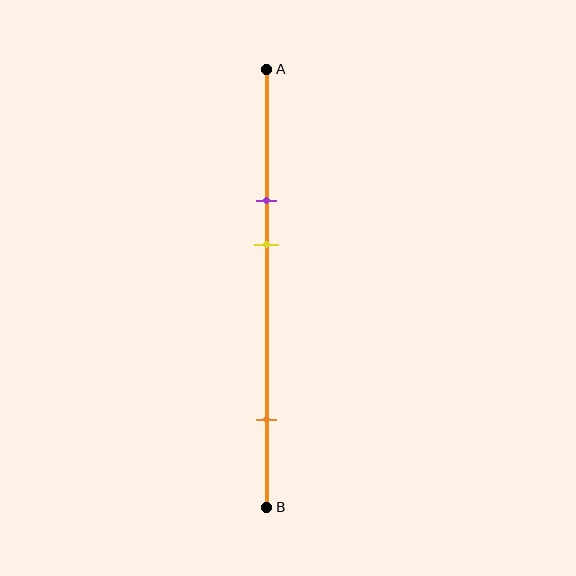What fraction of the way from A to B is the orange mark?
The orange mark is approximately 80% (0.8) of the way from A to B.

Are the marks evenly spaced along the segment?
No, the marks are not evenly spaced.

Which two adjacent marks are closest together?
The purple and yellow marks are the closest adjacent pair.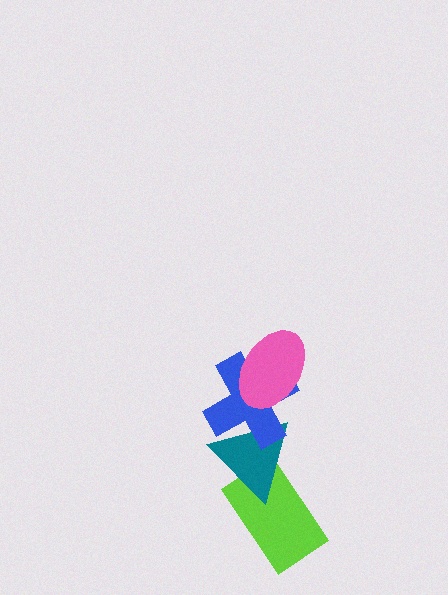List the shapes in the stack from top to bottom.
From top to bottom: the pink ellipse, the blue cross, the teal triangle, the lime rectangle.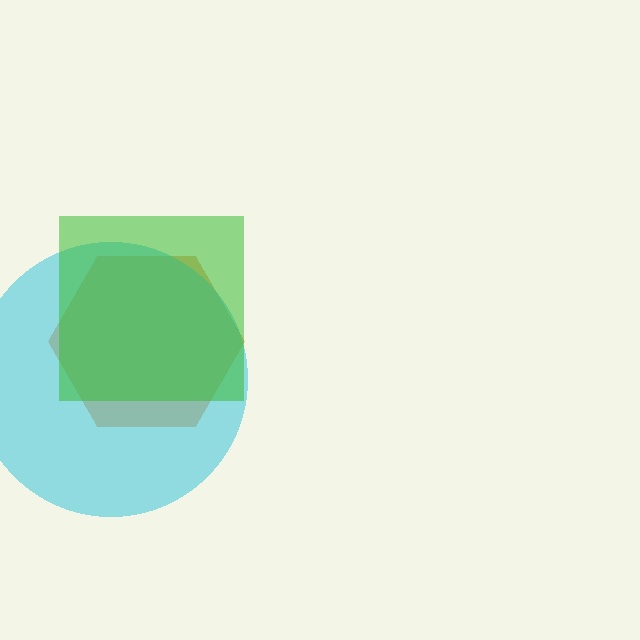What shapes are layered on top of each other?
The layered shapes are: an orange hexagon, a cyan circle, a green square.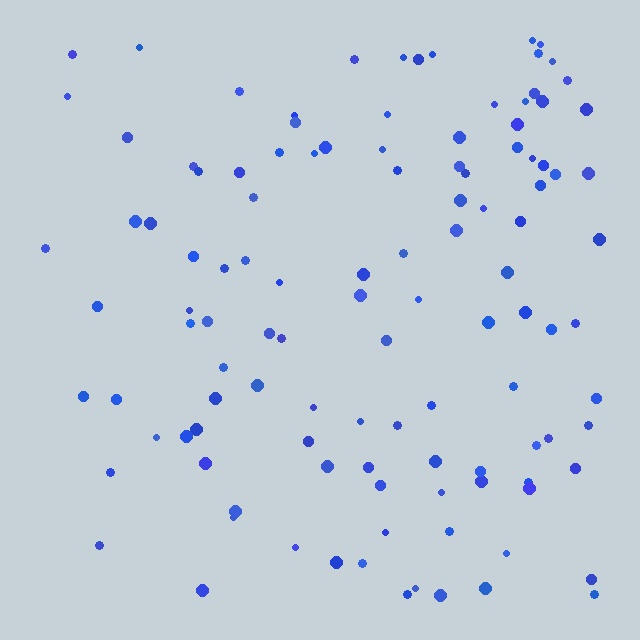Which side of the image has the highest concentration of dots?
The right.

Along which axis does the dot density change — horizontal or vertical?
Horizontal.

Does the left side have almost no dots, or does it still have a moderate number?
Still a moderate number, just noticeably fewer than the right.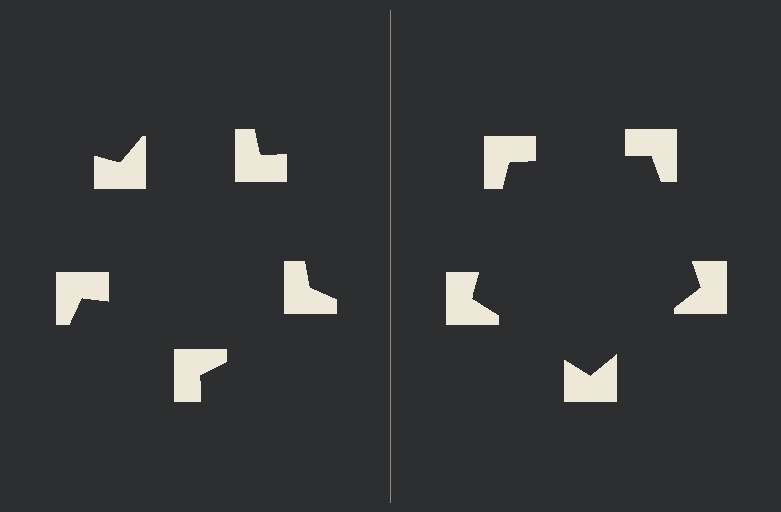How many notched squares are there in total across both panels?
10 — 5 on each side.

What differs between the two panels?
The notched squares are positioned identically on both sides; only the wedge orientations differ. On the right they align to a pentagon; on the left they are misaligned.